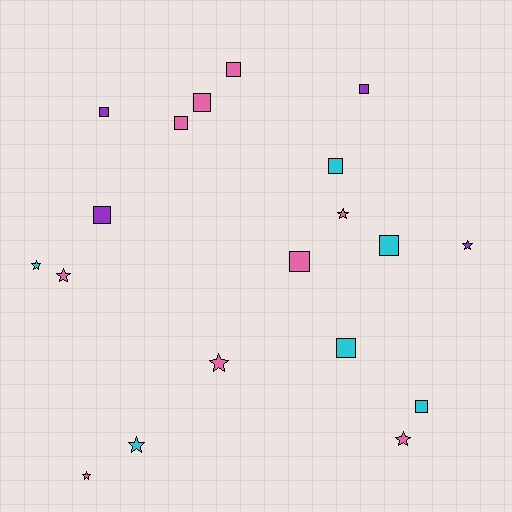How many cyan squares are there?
There are 4 cyan squares.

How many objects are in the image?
There are 19 objects.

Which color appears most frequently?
Pink, with 9 objects.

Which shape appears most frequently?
Square, with 11 objects.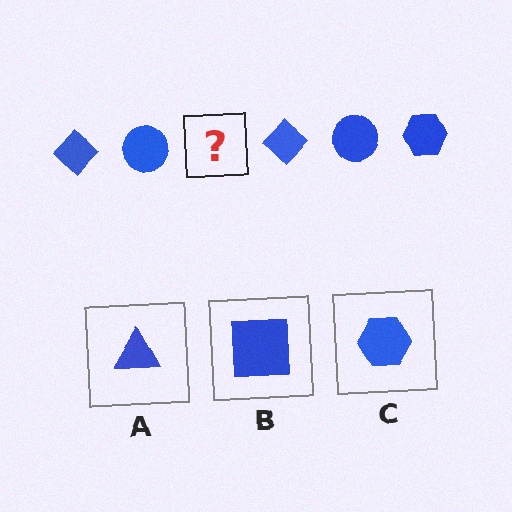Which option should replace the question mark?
Option C.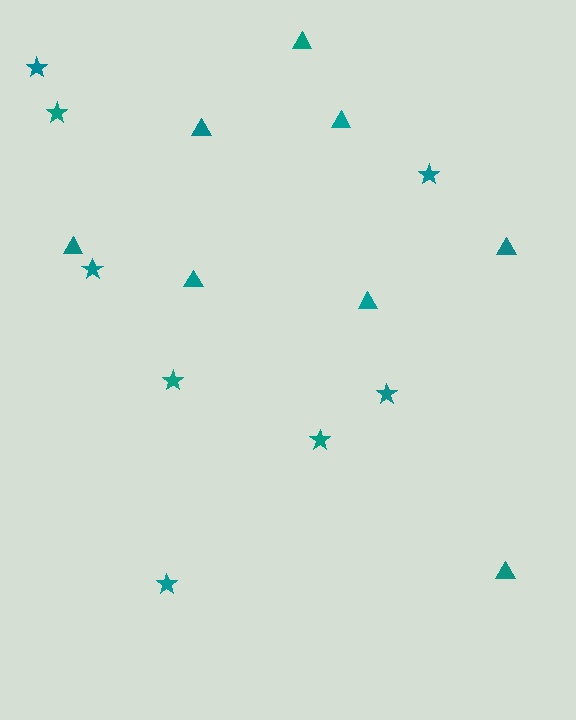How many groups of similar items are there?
There are 2 groups: one group of triangles (8) and one group of stars (8).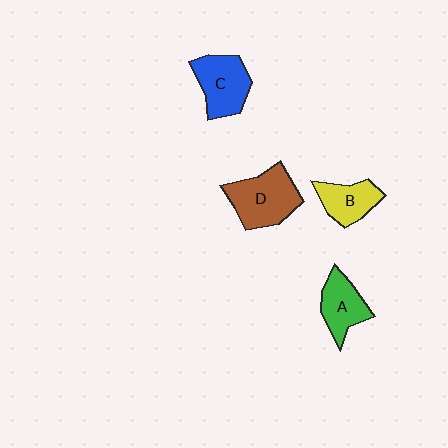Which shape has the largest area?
Shape D (brown).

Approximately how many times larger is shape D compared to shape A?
Approximately 1.5 times.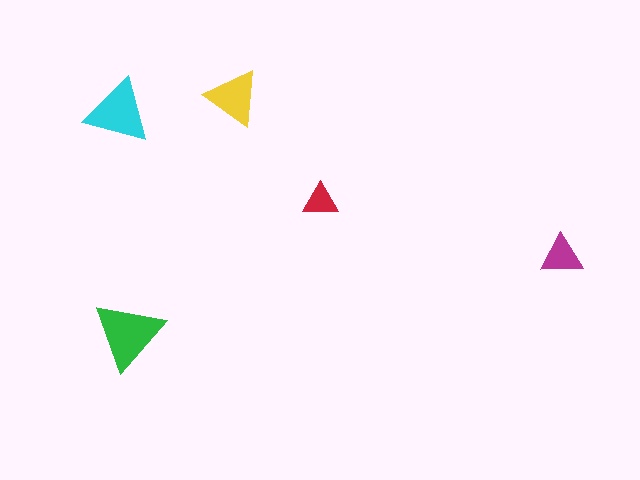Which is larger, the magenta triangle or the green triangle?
The green one.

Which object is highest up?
The yellow triangle is topmost.